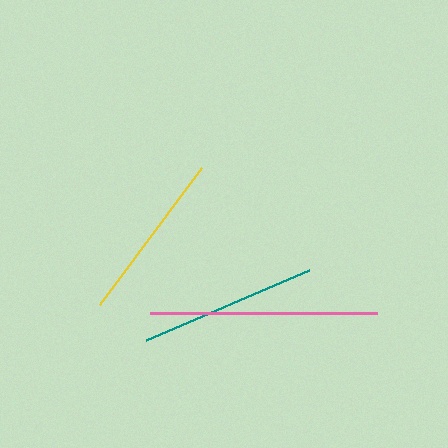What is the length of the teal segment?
The teal segment is approximately 177 pixels long.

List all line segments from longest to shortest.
From longest to shortest: pink, teal, yellow.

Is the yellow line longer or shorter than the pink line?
The pink line is longer than the yellow line.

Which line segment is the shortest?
The yellow line is the shortest at approximately 171 pixels.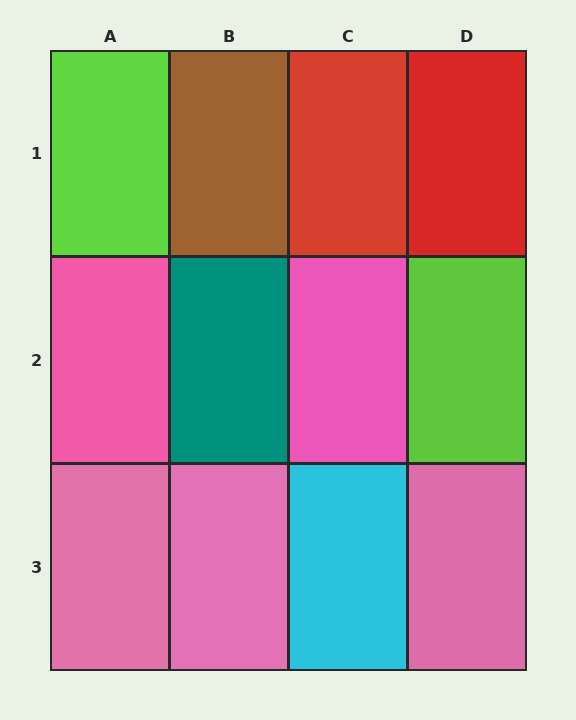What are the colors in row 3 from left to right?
Pink, pink, cyan, pink.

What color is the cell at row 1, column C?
Red.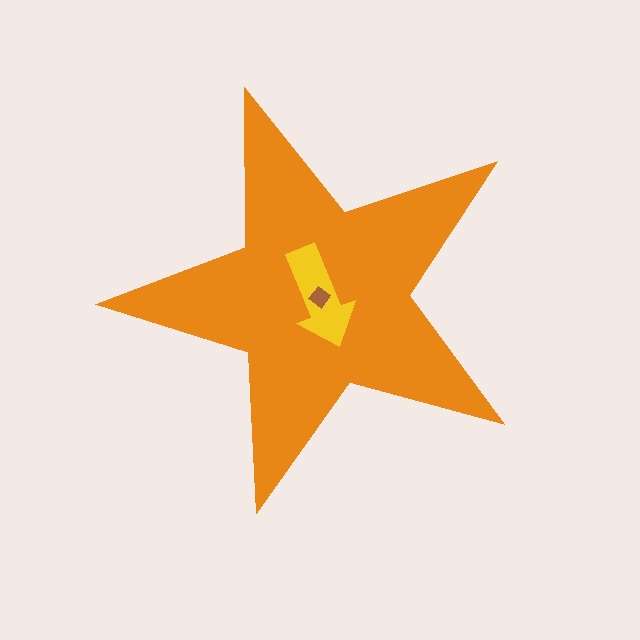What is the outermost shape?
The orange star.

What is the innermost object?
The brown diamond.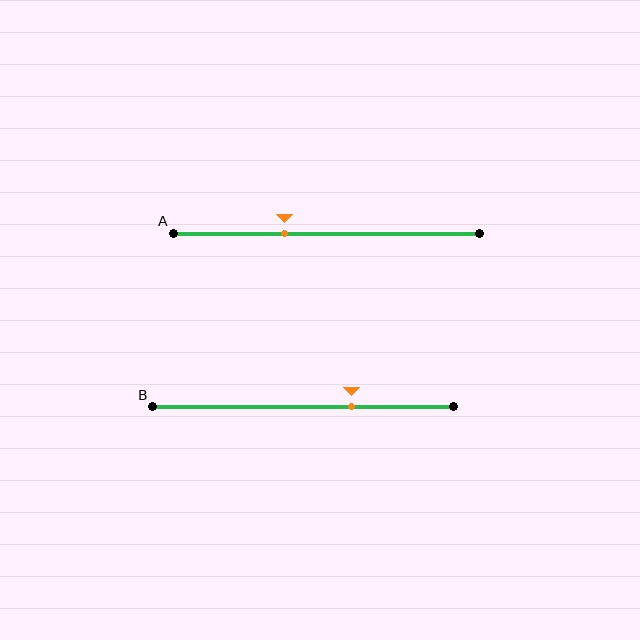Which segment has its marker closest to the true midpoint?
Segment A has its marker closest to the true midpoint.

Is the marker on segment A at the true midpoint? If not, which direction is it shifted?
No, the marker on segment A is shifted to the left by about 14% of the segment length.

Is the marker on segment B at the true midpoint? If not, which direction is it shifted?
No, the marker on segment B is shifted to the right by about 16% of the segment length.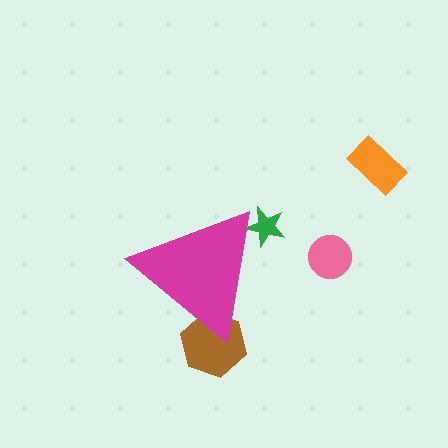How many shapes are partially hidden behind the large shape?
2 shapes are partially hidden.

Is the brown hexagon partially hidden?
Yes, the brown hexagon is partially hidden behind the magenta triangle.